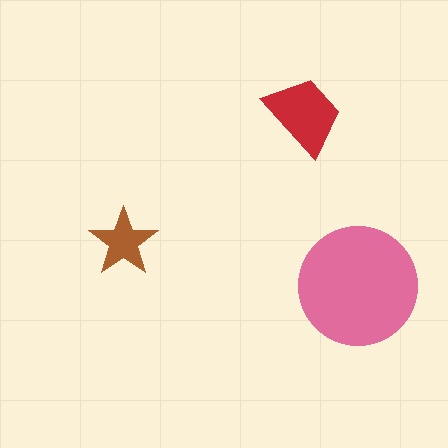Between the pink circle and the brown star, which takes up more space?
The pink circle.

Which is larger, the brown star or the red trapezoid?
The red trapezoid.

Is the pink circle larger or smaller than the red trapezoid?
Larger.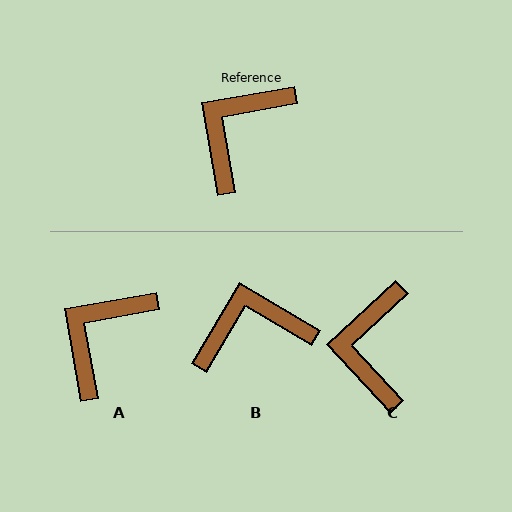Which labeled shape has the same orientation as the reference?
A.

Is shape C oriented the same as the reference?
No, it is off by about 33 degrees.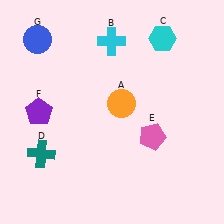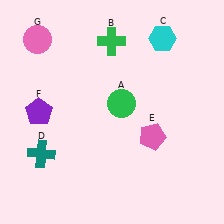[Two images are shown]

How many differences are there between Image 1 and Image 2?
There are 3 differences between the two images.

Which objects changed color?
A changed from orange to green. B changed from cyan to green. G changed from blue to pink.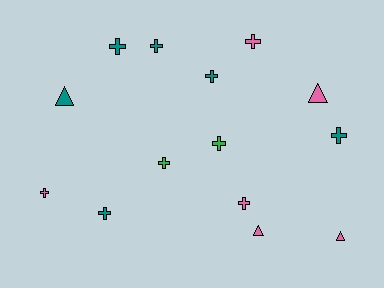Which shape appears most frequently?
Cross, with 10 objects.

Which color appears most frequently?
Teal, with 6 objects.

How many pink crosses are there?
There are 3 pink crosses.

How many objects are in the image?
There are 14 objects.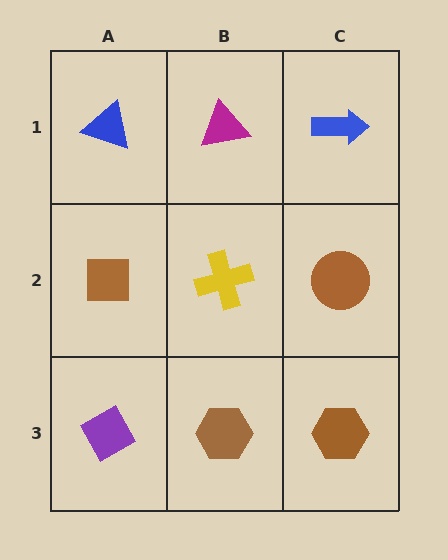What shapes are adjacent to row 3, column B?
A yellow cross (row 2, column B), a purple diamond (row 3, column A), a brown hexagon (row 3, column C).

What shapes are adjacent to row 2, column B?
A magenta triangle (row 1, column B), a brown hexagon (row 3, column B), a brown square (row 2, column A), a brown circle (row 2, column C).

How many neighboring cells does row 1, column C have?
2.